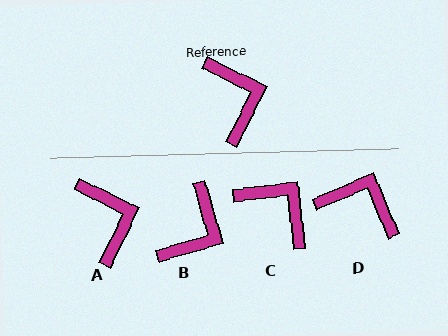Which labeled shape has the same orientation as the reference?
A.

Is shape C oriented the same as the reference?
No, it is off by about 33 degrees.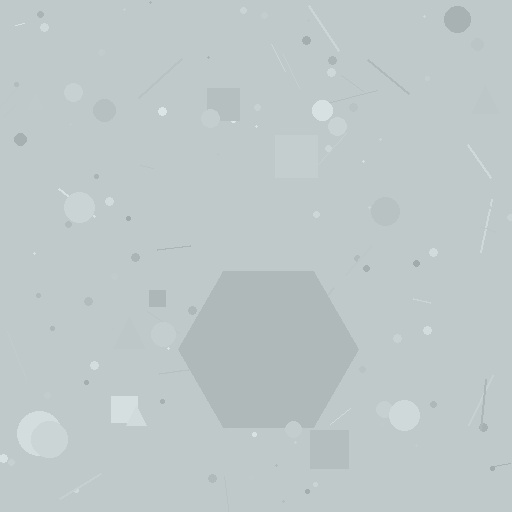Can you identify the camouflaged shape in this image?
The camouflaged shape is a hexagon.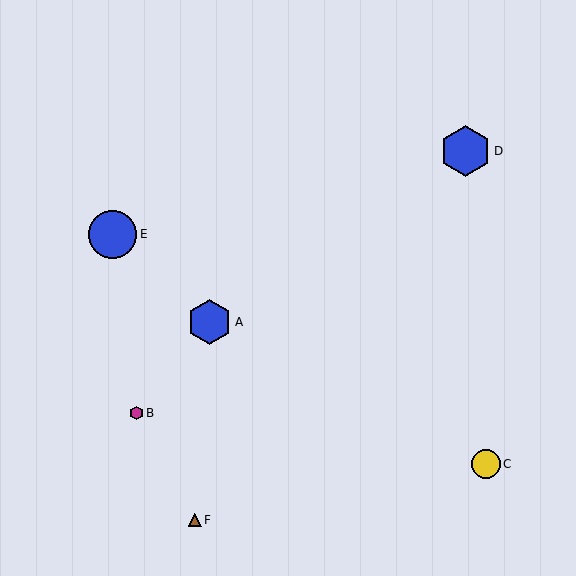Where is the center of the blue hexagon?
The center of the blue hexagon is at (466, 151).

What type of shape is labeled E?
Shape E is a blue circle.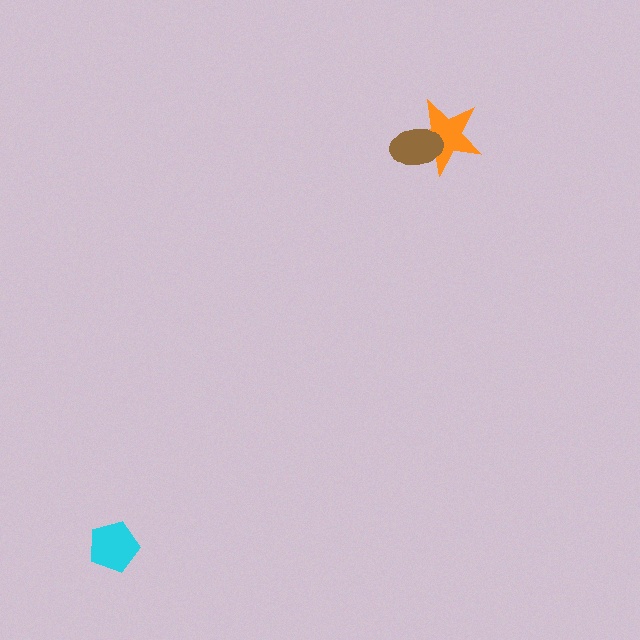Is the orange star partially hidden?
Yes, it is partially covered by another shape.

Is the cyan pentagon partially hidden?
No, no other shape covers it.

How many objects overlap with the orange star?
1 object overlaps with the orange star.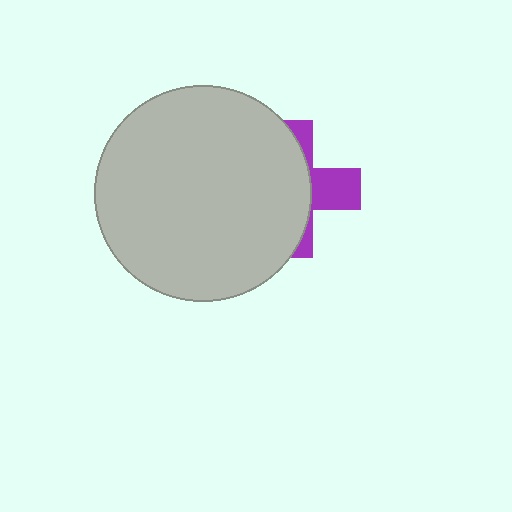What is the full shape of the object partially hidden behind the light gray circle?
The partially hidden object is a purple cross.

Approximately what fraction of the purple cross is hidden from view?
Roughly 66% of the purple cross is hidden behind the light gray circle.